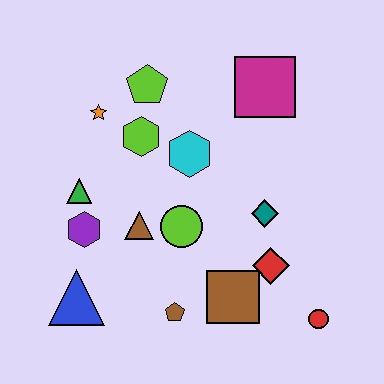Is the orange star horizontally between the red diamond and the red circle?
No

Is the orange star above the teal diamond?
Yes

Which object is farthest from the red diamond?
The orange star is farthest from the red diamond.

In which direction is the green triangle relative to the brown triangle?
The green triangle is to the left of the brown triangle.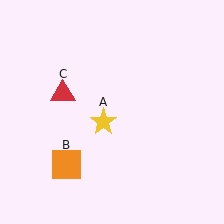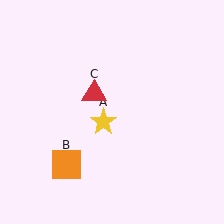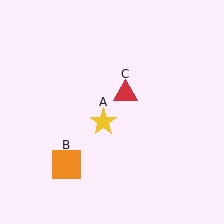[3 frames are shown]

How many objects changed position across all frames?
1 object changed position: red triangle (object C).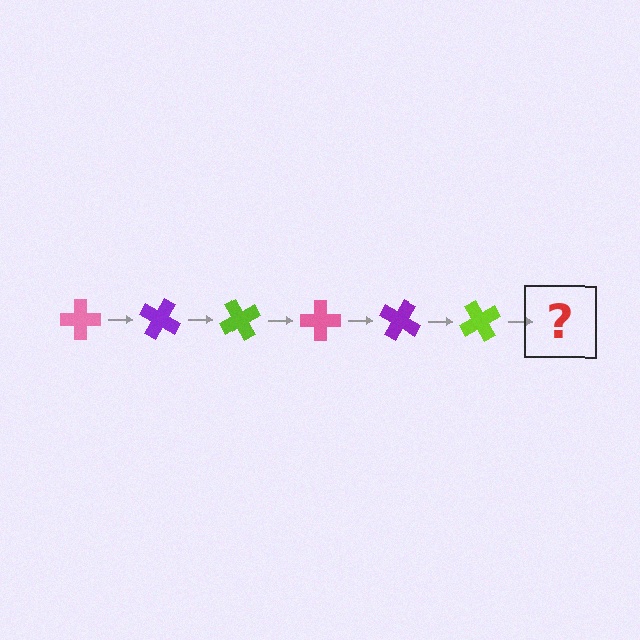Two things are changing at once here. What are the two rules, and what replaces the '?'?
The two rules are that it rotates 30 degrees each step and the color cycles through pink, purple, and lime. The '?' should be a pink cross, rotated 180 degrees from the start.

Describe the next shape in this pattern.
It should be a pink cross, rotated 180 degrees from the start.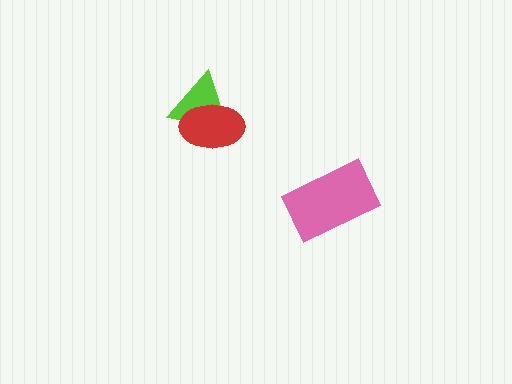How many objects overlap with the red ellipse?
1 object overlaps with the red ellipse.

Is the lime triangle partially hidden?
Yes, it is partially covered by another shape.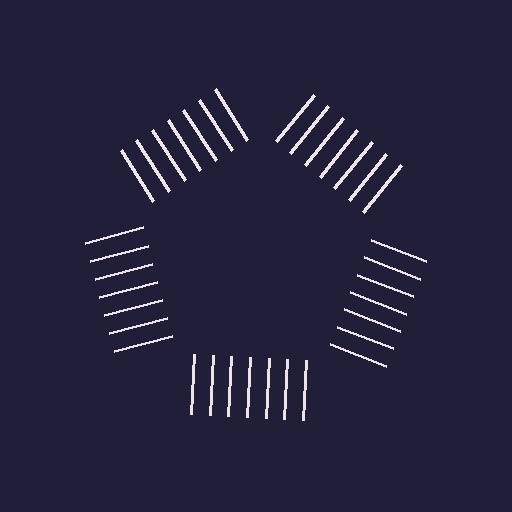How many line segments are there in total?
35 — 7 along each of the 5 edges.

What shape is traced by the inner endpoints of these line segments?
An illusory pentagon — the line segments terminate on its edges but no continuous stroke is drawn.